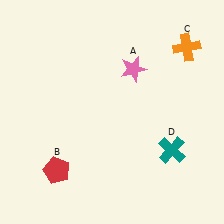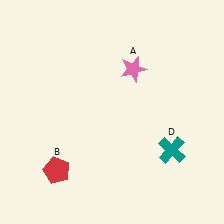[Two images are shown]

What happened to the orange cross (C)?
The orange cross (C) was removed in Image 2. It was in the top-right area of Image 1.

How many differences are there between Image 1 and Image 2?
There is 1 difference between the two images.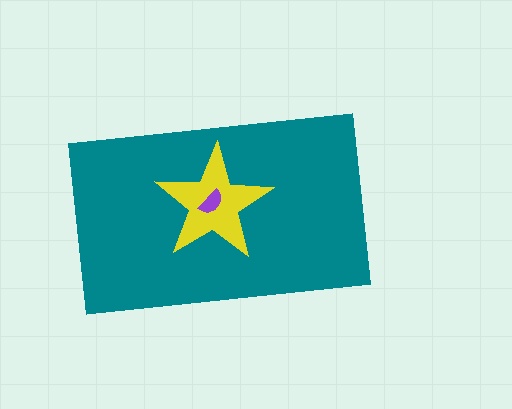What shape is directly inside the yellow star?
The purple semicircle.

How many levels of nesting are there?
3.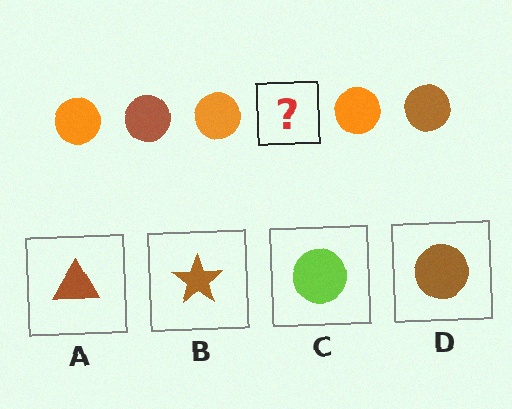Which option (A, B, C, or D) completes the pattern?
D.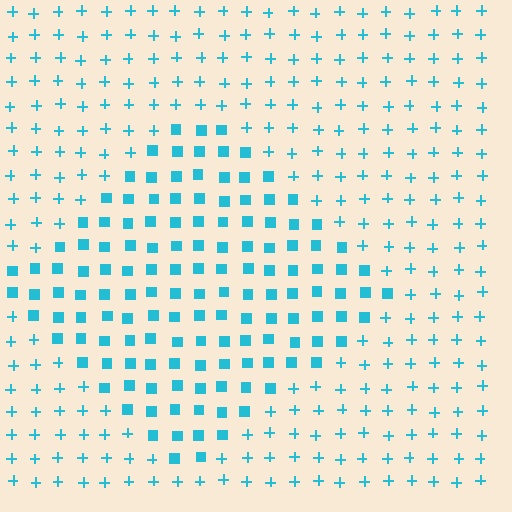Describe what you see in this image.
The image is filled with small cyan elements arranged in a uniform grid. A diamond-shaped region contains squares, while the surrounding area contains plus signs. The boundary is defined purely by the change in element shape.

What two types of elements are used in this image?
The image uses squares inside the diamond region and plus signs outside it.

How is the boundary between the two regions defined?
The boundary is defined by a change in element shape: squares inside vs. plus signs outside. All elements share the same color and spacing.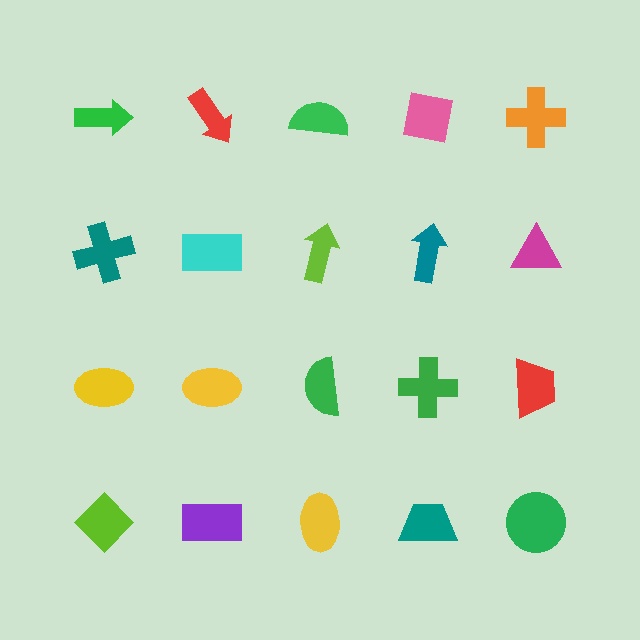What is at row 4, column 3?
A yellow ellipse.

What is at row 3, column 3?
A green semicircle.